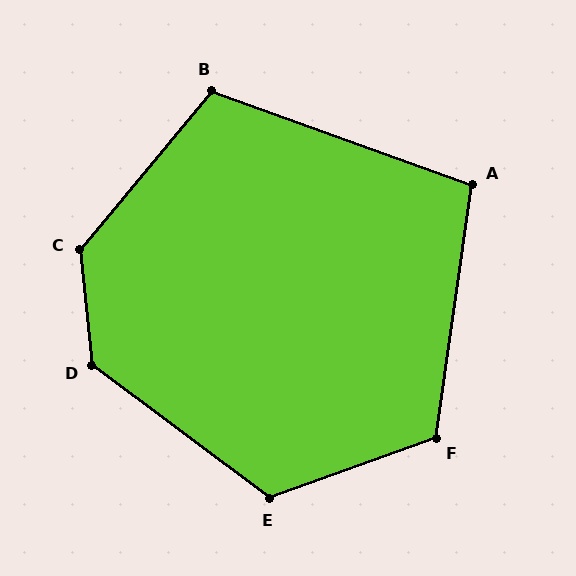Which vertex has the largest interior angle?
C, at approximately 135 degrees.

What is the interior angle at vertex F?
Approximately 118 degrees (obtuse).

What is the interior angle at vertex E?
Approximately 123 degrees (obtuse).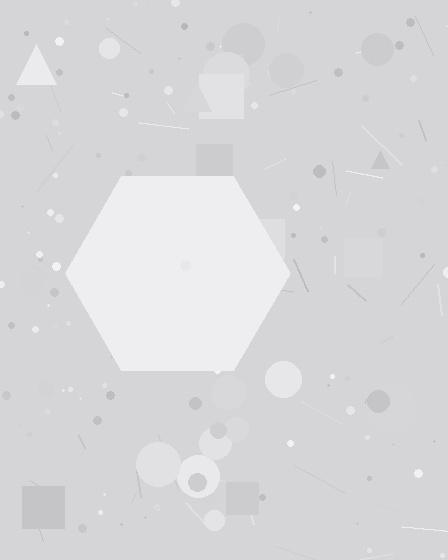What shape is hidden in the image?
A hexagon is hidden in the image.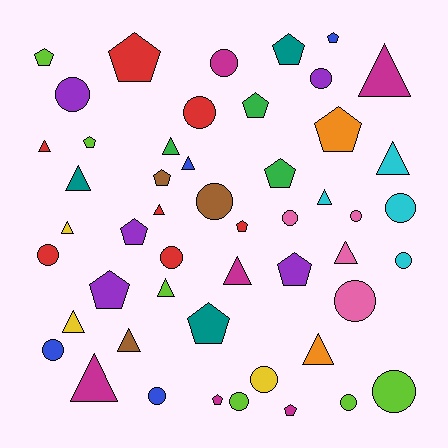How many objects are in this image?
There are 50 objects.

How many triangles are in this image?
There are 16 triangles.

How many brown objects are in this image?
There are 3 brown objects.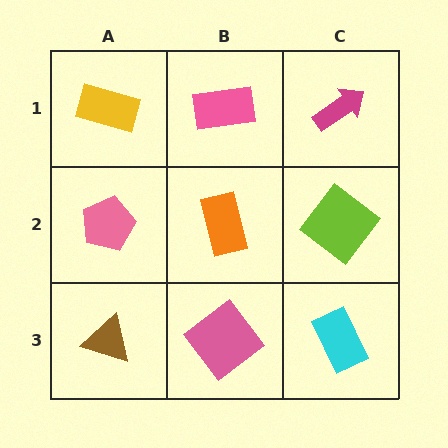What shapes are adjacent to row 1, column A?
A pink pentagon (row 2, column A), a pink rectangle (row 1, column B).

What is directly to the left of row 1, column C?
A pink rectangle.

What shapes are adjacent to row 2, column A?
A yellow rectangle (row 1, column A), a brown triangle (row 3, column A), an orange rectangle (row 2, column B).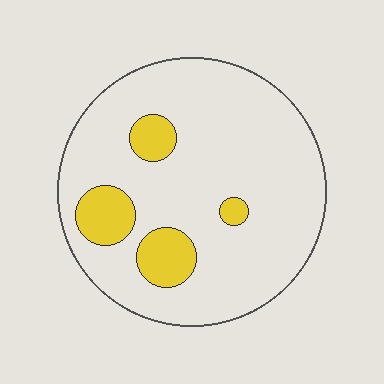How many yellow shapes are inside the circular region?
4.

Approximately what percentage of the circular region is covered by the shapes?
Approximately 15%.